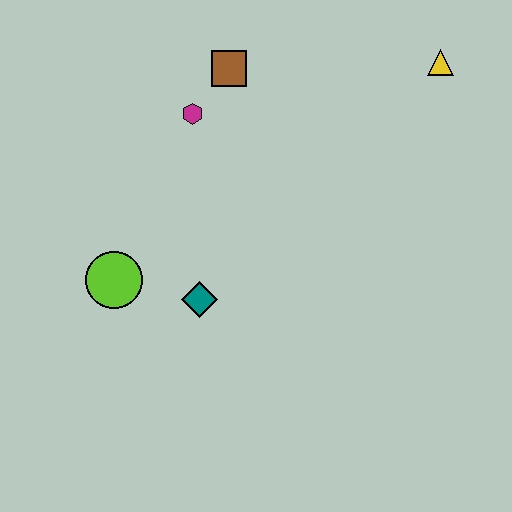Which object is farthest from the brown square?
The lime circle is farthest from the brown square.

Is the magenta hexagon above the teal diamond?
Yes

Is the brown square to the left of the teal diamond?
No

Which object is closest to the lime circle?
The teal diamond is closest to the lime circle.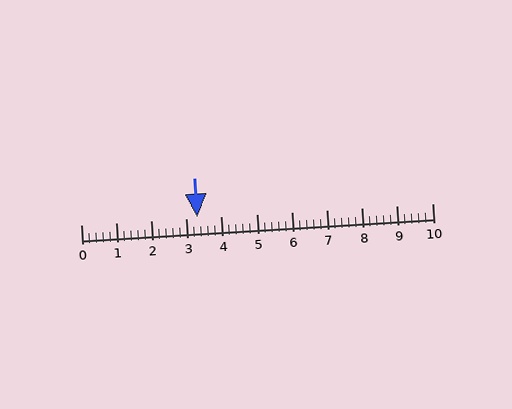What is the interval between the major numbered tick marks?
The major tick marks are spaced 1 units apart.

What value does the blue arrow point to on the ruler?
The blue arrow points to approximately 3.3.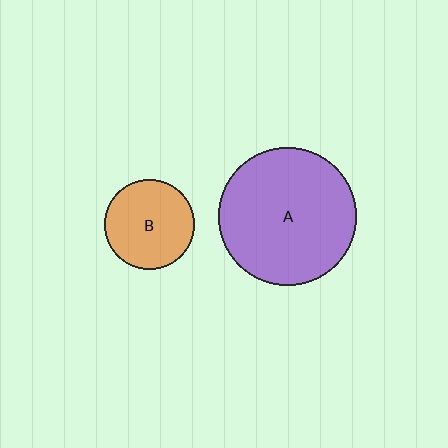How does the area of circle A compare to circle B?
Approximately 2.3 times.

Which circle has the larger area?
Circle A (purple).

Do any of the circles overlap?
No, none of the circles overlap.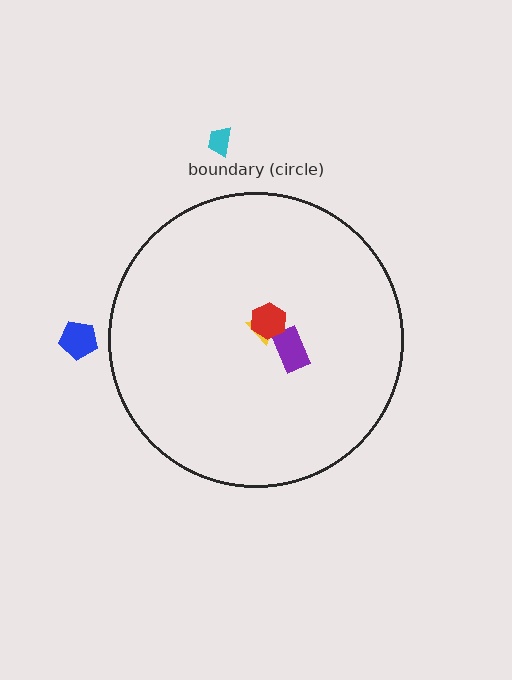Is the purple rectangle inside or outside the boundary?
Inside.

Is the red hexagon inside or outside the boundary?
Inside.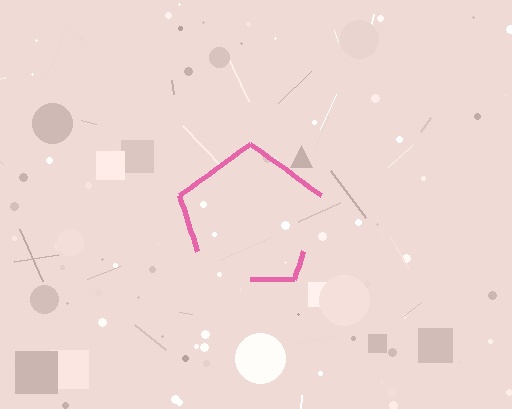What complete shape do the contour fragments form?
The contour fragments form a pentagon.